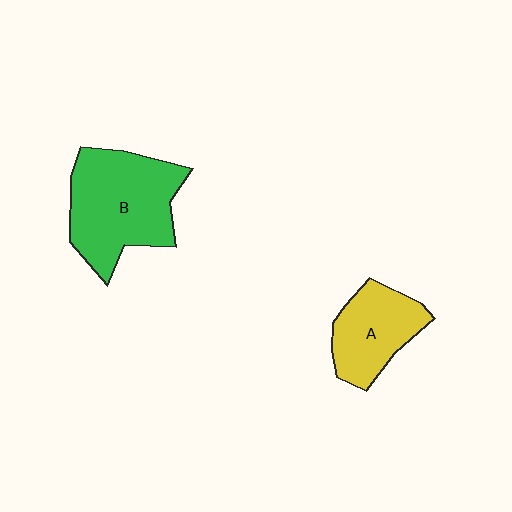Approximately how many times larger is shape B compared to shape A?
Approximately 1.6 times.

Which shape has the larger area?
Shape B (green).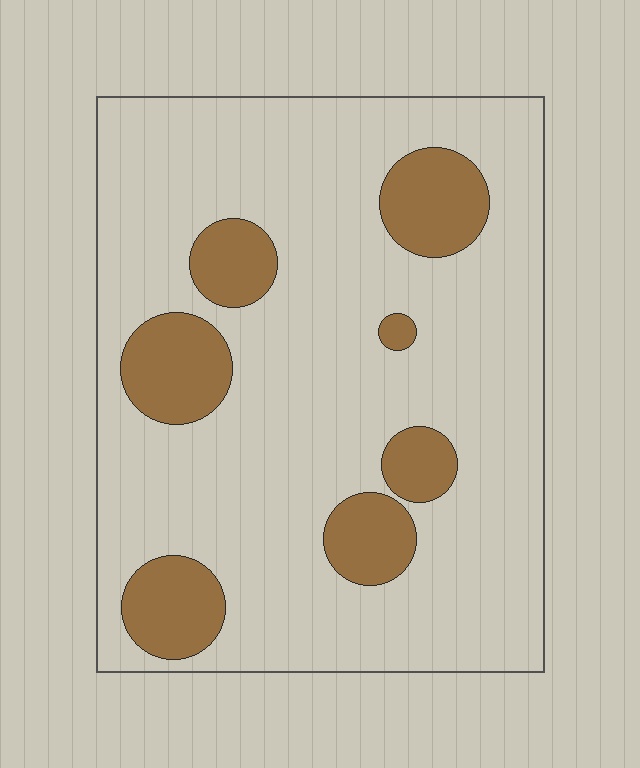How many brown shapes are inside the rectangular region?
7.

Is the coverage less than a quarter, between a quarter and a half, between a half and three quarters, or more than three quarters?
Less than a quarter.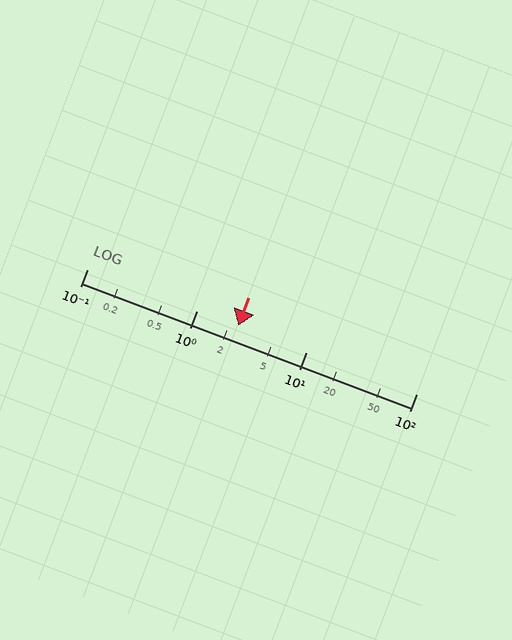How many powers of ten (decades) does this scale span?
The scale spans 3 decades, from 0.1 to 100.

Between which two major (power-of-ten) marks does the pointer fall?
The pointer is between 1 and 10.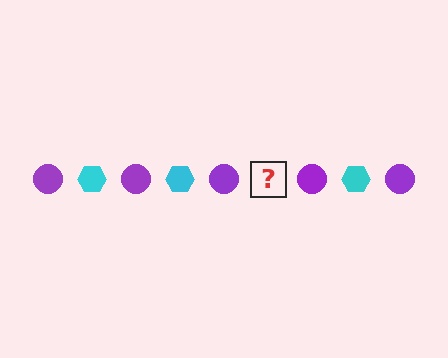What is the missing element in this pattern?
The missing element is a cyan hexagon.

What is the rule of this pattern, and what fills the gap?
The rule is that the pattern alternates between purple circle and cyan hexagon. The gap should be filled with a cyan hexagon.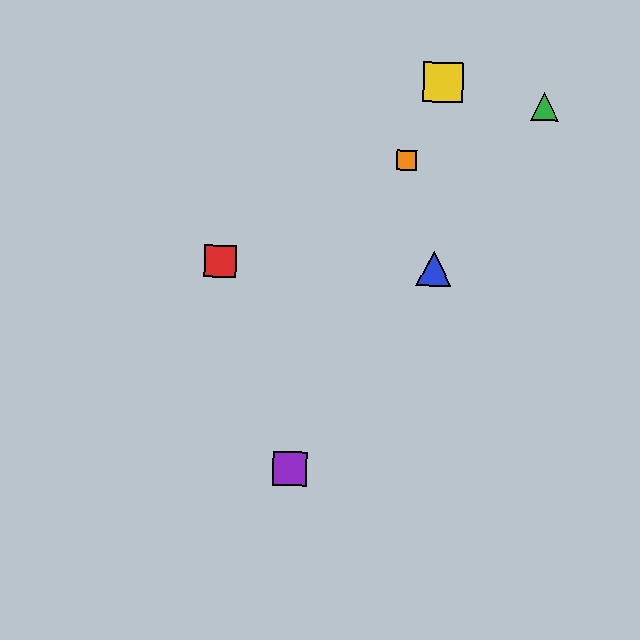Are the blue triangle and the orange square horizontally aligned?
No, the blue triangle is at y≈269 and the orange square is at y≈160.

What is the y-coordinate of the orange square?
The orange square is at y≈160.